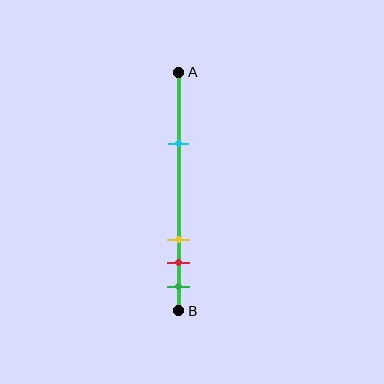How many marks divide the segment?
There are 4 marks dividing the segment.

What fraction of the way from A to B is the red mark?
The red mark is approximately 80% (0.8) of the way from A to B.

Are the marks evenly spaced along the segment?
No, the marks are not evenly spaced.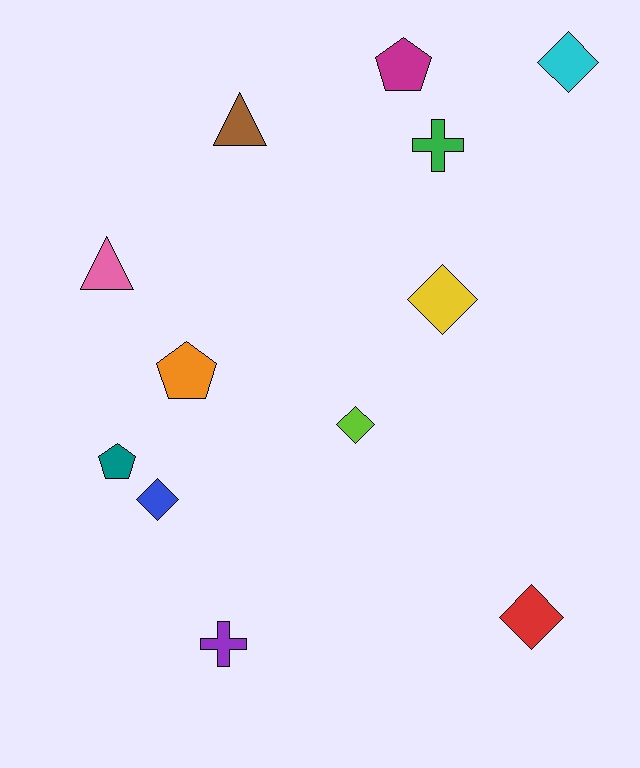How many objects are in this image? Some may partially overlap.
There are 12 objects.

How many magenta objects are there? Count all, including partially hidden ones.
There is 1 magenta object.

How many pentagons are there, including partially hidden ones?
There are 3 pentagons.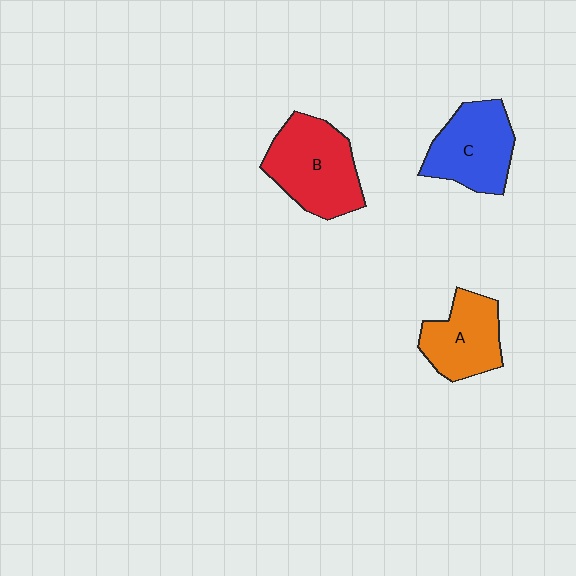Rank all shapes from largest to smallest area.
From largest to smallest: B (red), C (blue), A (orange).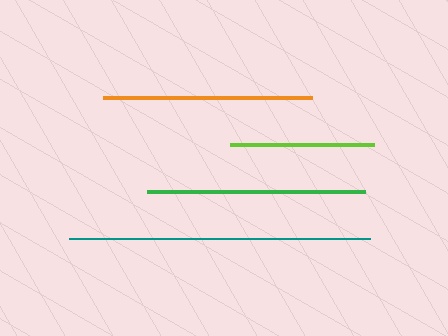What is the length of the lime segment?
The lime segment is approximately 144 pixels long.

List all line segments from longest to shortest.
From longest to shortest: teal, green, orange, lime.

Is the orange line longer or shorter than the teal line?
The teal line is longer than the orange line.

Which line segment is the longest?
The teal line is the longest at approximately 301 pixels.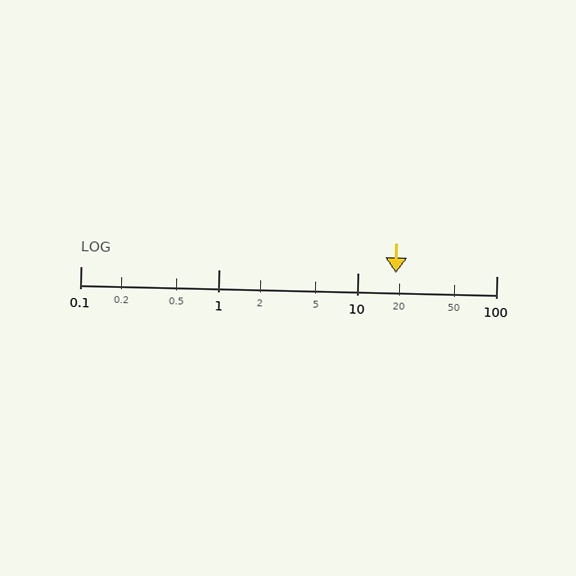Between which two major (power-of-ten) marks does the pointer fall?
The pointer is between 10 and 100.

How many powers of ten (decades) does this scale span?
The scale spans 3 decades, from 0.1 to 100.